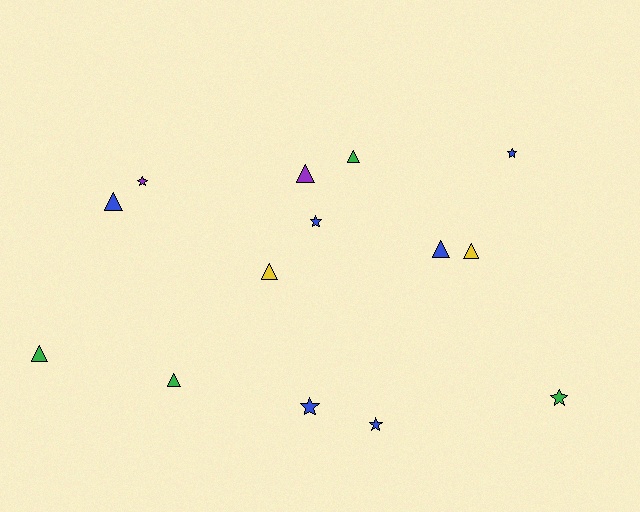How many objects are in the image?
There are 14 objects.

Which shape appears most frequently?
Triangle, with 8 objects.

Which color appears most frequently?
Blue, with 6 objects.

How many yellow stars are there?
There are no yellow stars.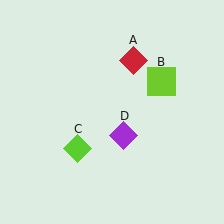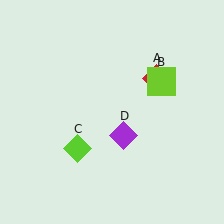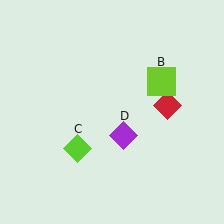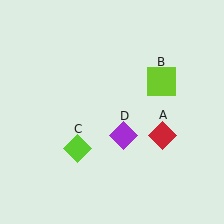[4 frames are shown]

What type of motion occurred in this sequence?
The red diamond (object A) rotated clockwise around the center of the scene.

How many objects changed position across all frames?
1 object changed position: red diamond (object A).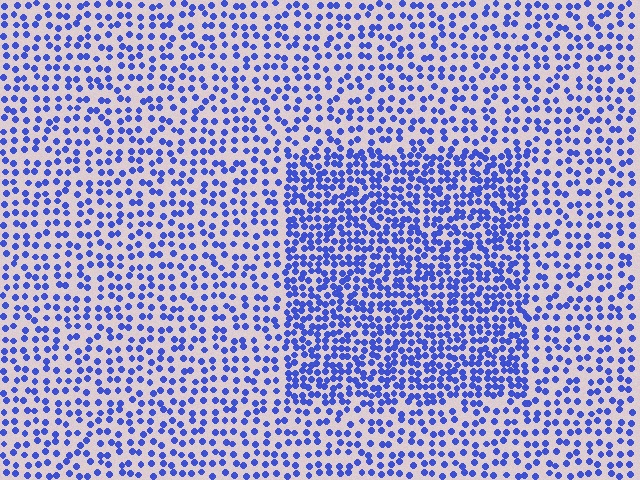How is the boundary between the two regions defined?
The boundary is defined by a change in element density (approximately 1.8x ratio). All elements are the same color, size, and shape.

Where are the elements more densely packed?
The elements are more densely packed inside the rectangle boundary.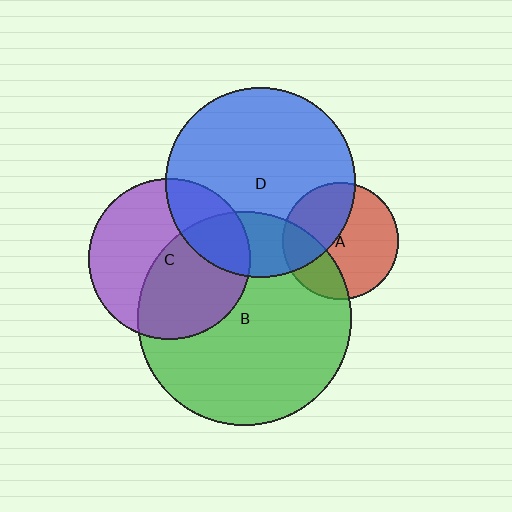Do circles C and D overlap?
Yes.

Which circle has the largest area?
Circle B (green).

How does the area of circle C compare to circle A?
Approximately 1.9 times.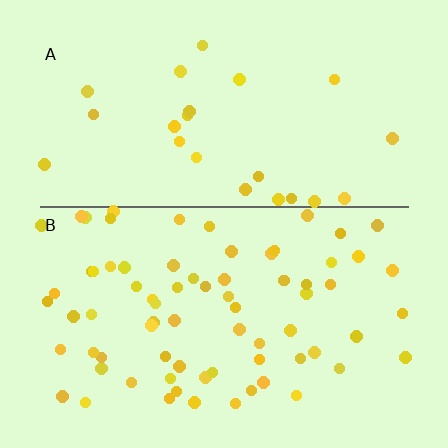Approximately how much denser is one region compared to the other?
Approximately 3.1× — region B over region A.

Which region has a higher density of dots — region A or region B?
B (the bottom).